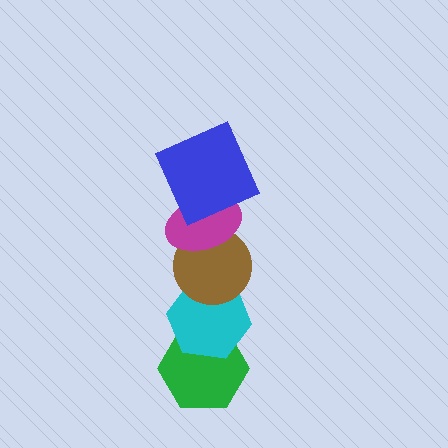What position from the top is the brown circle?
The brown circle is 3rd from the top.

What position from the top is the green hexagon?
The green hexagon is 5th from the top.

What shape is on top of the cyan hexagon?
The brown circle is on top of the cyan hexagon.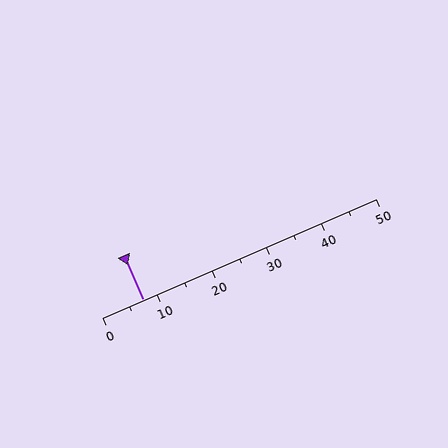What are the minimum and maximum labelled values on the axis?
The axis runs from 0 to 50.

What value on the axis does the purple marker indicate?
The marker indicates approximately 7.5.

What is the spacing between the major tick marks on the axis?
The major ticks are spaced 10 apart.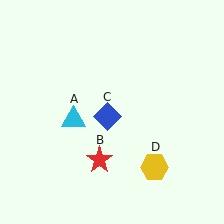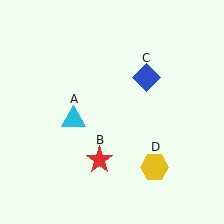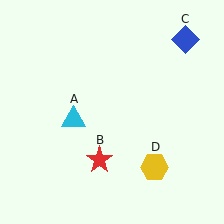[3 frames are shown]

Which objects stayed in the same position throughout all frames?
Cyan triangle (object A) and red star (object B) and yellow hexagon (object D) remained stationary.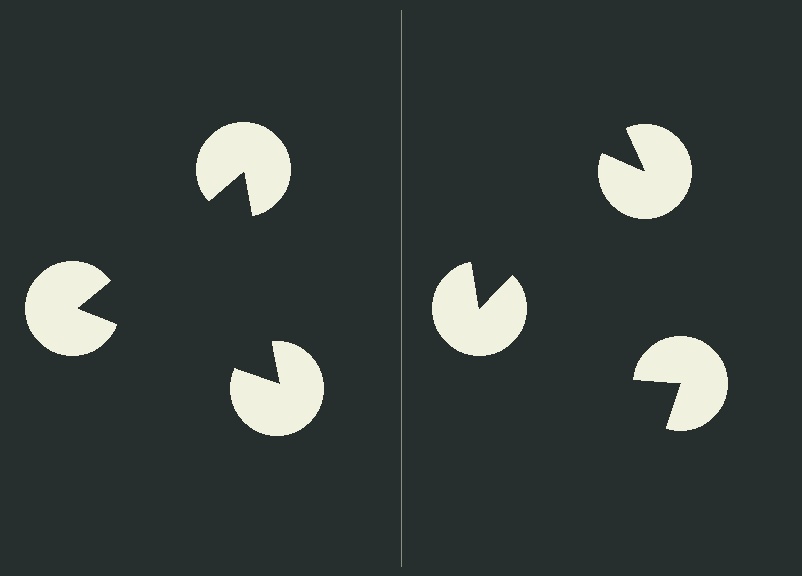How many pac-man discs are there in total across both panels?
6 — 3 on each side.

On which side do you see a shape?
An illusory triangle appears on the left side. On the right side the wedge cuts are rotated, so no coherent shape forms.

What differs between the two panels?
The pac-man discs are positioned identically on both sides; only the wedge orientations differ. On the left they align to a triangle; on the right they are misaligned.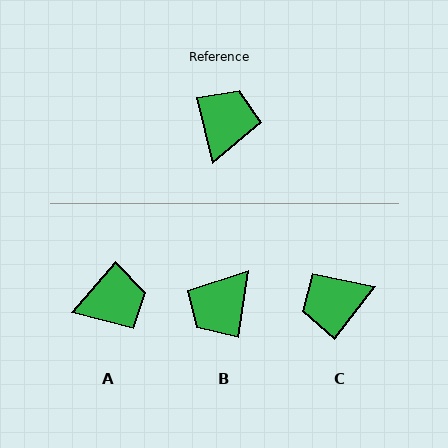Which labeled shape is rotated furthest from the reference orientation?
B, about 158 degrees away.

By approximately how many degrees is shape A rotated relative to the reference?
Approximately 54 degrees clockwise.